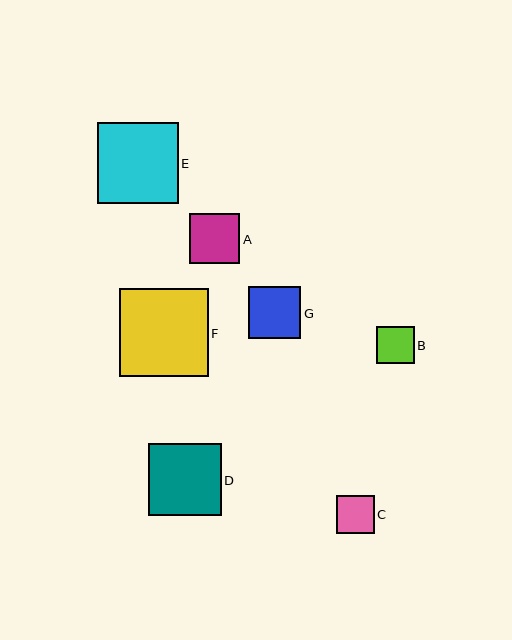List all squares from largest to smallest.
From largest to smallest: F, E, D, G, A, C, B.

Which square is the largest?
Square F is the largest with a size of approximately 88 pixels.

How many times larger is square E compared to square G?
Square E is approximately 1.6 times the size of square G.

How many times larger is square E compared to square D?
Square E is approximately 1.1 times the size of square D.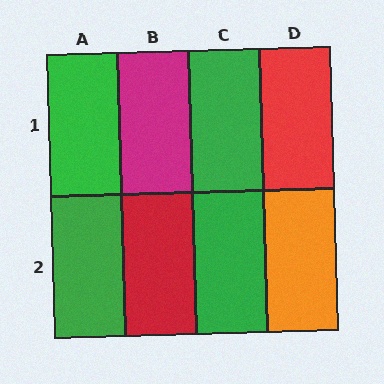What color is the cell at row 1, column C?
Green.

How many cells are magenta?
1 cell is magenta.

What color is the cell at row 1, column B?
Magenta.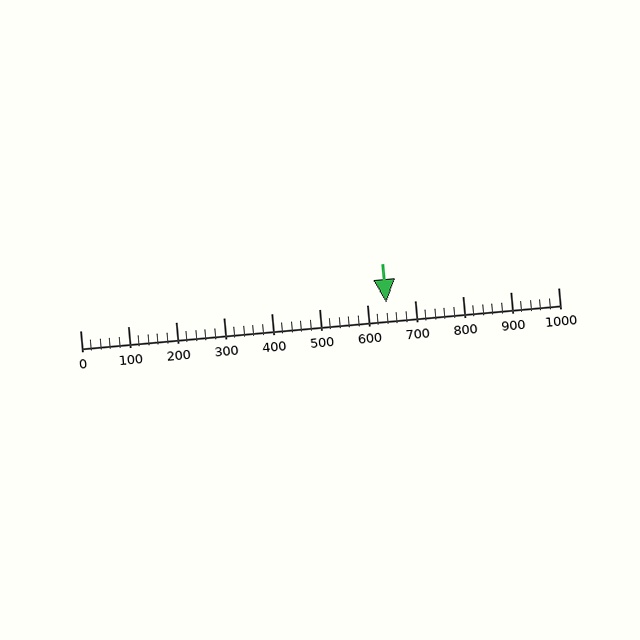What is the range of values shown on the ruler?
The ruler shows values from 0 to 1000.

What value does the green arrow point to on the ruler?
The green arrow points to approximately 640.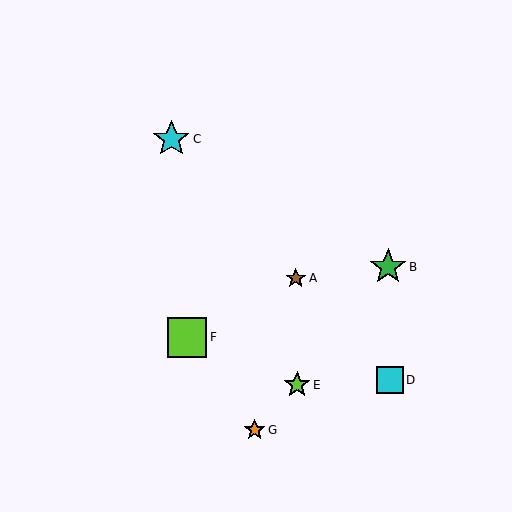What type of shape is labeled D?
Shape D is a cyan square.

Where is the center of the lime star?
The center of the lime star is at (297, 385).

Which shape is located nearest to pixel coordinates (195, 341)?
The lime square (labeled F) at (187, 337) is nearest to that location.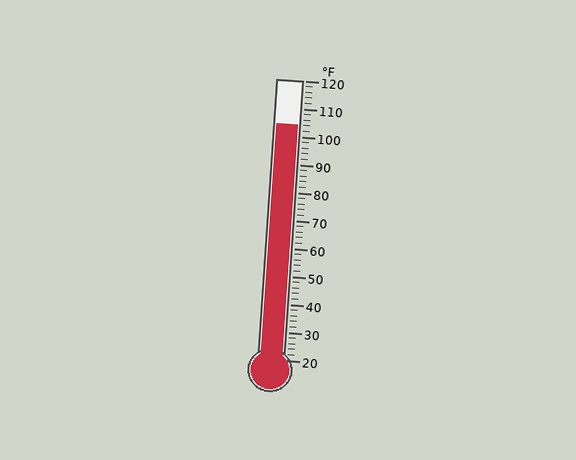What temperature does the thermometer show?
The thermometer shows approximately 104°F.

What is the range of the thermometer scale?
The thermometer scale ranges from 20°F to 120°F.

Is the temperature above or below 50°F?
The temperature is above 50°F.